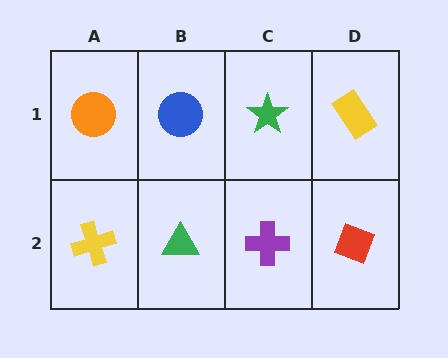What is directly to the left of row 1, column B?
An orange circle.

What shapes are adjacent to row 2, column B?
A blue circle (row 1, column B), a yellow cross (row 2, column A), a purple cross (row 2, column C).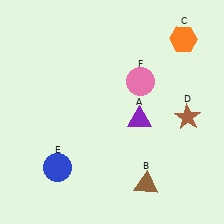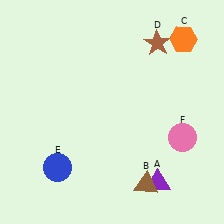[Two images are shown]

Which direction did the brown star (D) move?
The brown star (D) moved up.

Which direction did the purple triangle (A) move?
The purple triangle (A) moved down.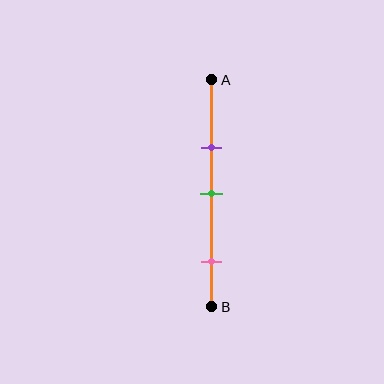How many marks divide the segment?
There are 3 marks dividing the segment.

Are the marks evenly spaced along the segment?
No, the marks are not evenly spaced.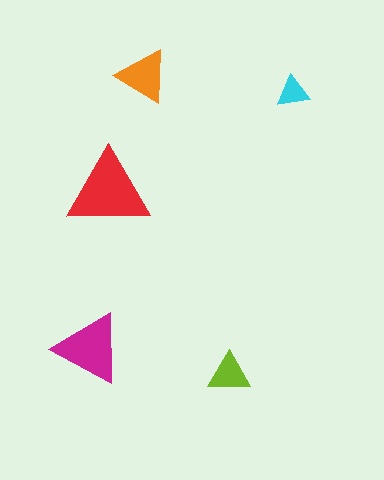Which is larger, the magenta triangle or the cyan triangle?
The magenta one.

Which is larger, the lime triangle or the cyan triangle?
The lime one.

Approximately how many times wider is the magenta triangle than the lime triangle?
About 1.5 times wider.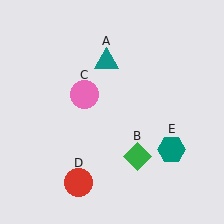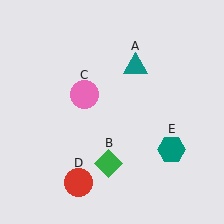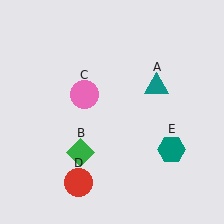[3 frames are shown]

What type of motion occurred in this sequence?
The teal triangle (object A), green diamond (object B) rotated clockwise around the center of the scene.